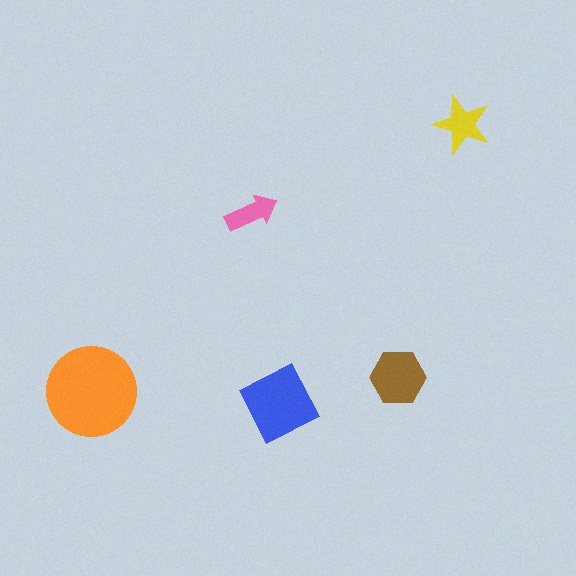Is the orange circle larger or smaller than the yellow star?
Larger.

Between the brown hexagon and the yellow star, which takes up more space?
The brown hexagon.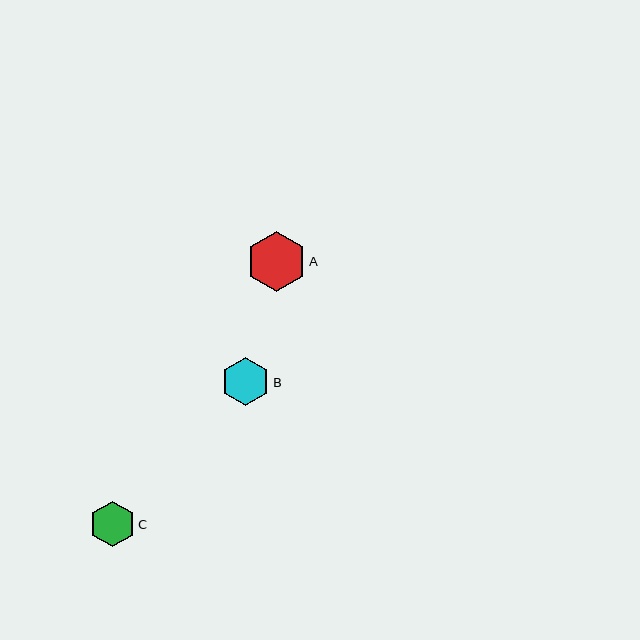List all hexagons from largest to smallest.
From largest to smallest: A, B, C.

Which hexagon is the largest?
Hexagon A is the largest with a size of approximately 60 pixels.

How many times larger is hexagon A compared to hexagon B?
Hexagon A is approximately 1.2 times the size of hexagon B.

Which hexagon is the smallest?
Hexagon C is the smallest with a size of approximately 45 pixels.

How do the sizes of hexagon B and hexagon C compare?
Hexagon B and hexagon C are approximately the same size.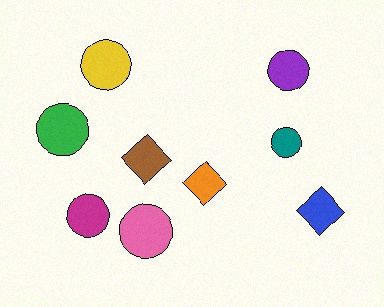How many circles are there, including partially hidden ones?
There are 6 circles.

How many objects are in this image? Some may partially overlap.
There are 9 objects.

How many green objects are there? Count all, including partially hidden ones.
There is 1 green object.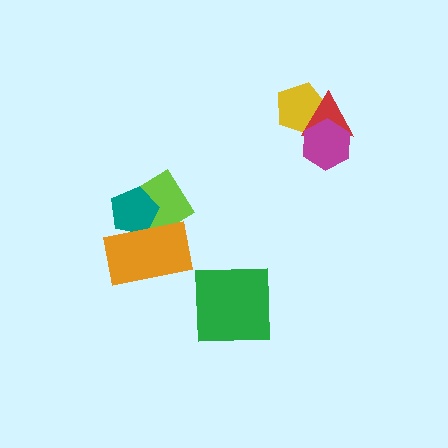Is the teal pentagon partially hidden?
Yes, it is partially covered by another shape.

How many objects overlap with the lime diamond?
2 objects overlap with the lime diamond.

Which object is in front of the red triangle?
The magenta hexagon is in front of the red triangle.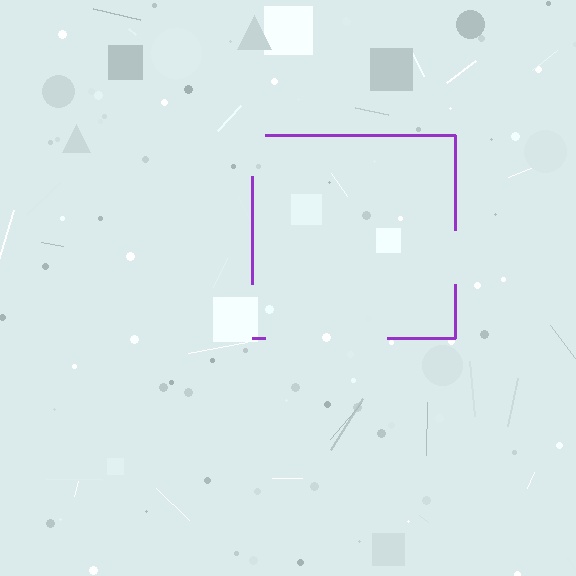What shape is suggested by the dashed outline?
The dashed outline suggests a square.